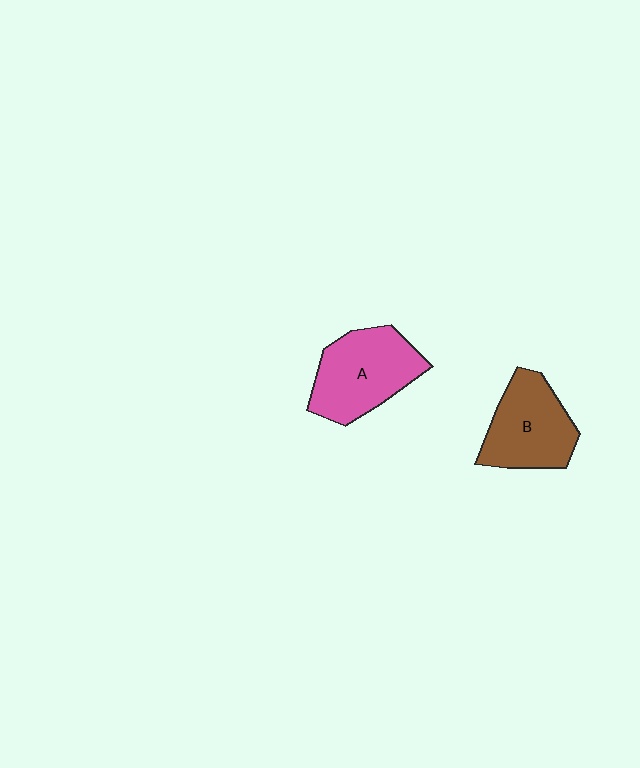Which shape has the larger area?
Shape A (pink).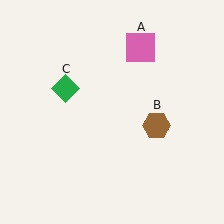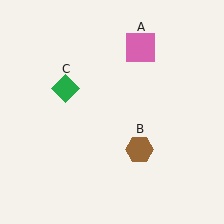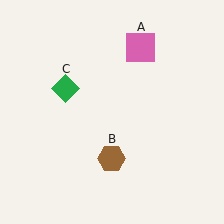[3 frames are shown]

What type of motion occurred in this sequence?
The brown hexagon (object B) rotated clockwise around the center of the scene.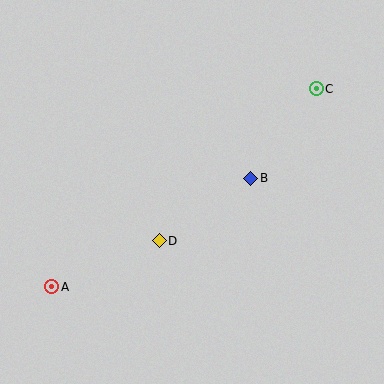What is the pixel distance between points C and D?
The distance between C and D is 219 pixels.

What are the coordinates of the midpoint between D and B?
The midpoint between D and B is at (205, 210).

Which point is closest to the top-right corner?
Point C is closest to the top-right corner.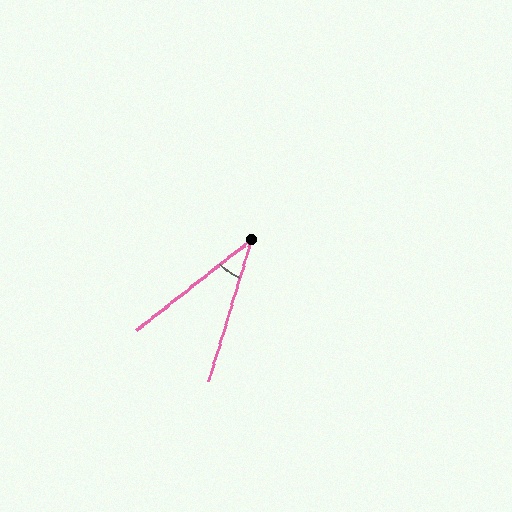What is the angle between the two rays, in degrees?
Approximately 35 degrees.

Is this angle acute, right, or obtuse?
It is acute.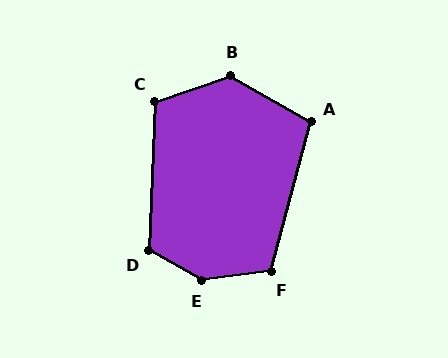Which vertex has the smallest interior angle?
A, at approximately 106 degrees.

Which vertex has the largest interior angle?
E, at approximately 143 degrees.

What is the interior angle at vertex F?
Approximately 112 degrees (obtuse).